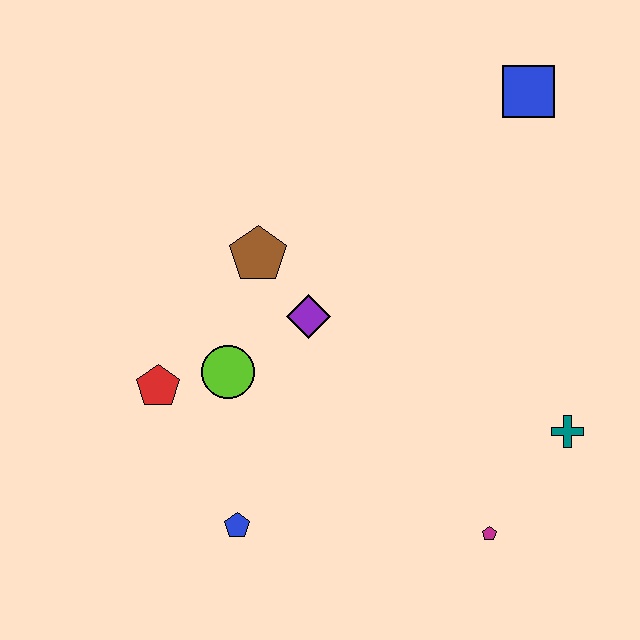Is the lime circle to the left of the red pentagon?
No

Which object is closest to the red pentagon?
The lime circle is closest to the red pentagon.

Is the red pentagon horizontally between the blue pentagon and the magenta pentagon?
No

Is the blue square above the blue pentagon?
Yes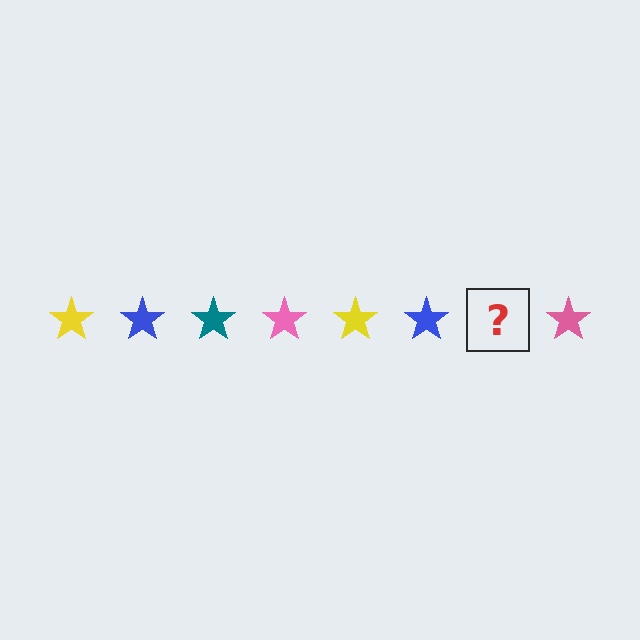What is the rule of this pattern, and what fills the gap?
The rule is that the pattern cycles through yellow, blue, teal, pink stars. The gap should be filled with a teal star.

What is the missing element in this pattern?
The missing element is a teal star.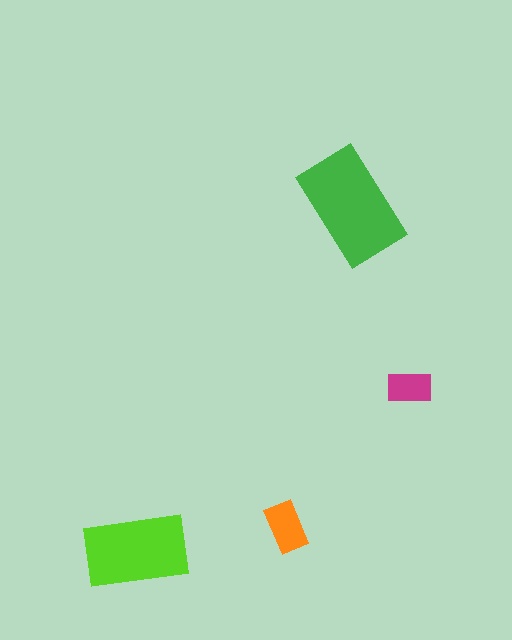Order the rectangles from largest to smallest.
the green one, the lime one, the orange one, the magenta one.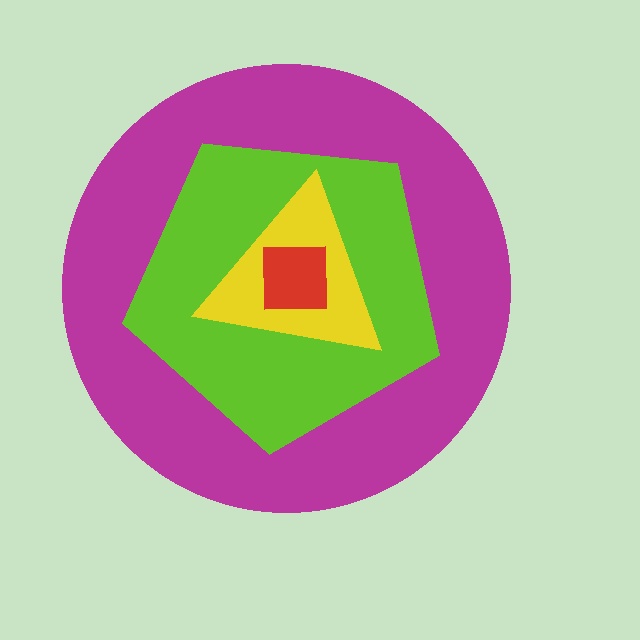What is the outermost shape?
The magenta circle.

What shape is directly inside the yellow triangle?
The red square.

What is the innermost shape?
The red square.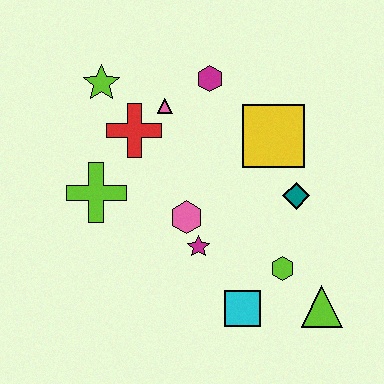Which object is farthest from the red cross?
The lime triangle is farthest from the red cross.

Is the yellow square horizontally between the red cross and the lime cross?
No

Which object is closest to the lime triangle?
The lime hexagon is closest to the lime triangle.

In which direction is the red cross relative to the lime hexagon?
The red cross is to the left of the lime hexagon.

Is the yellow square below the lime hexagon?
No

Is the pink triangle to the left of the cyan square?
Yes